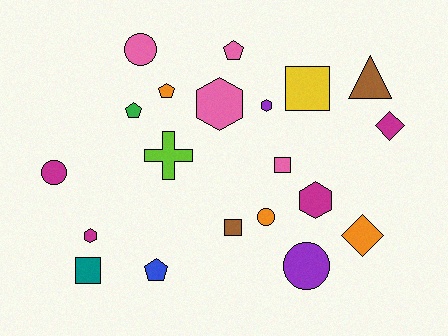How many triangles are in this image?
There is 1 triangle.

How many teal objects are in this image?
There is 1 teal object.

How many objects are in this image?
There are 20 objects.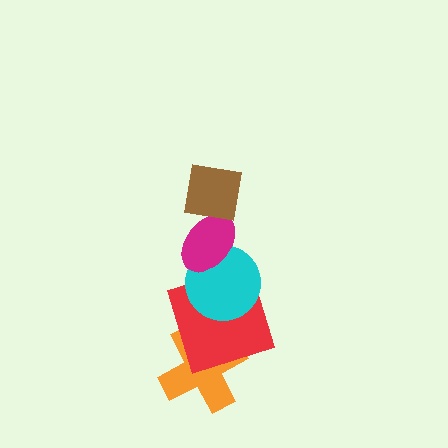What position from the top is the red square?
The red square is 4th from the top.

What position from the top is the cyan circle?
The cyan circle is 3rd from the top.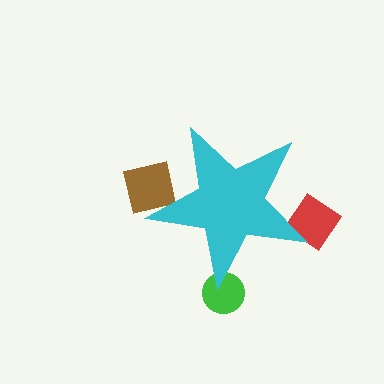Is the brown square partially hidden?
Yes, the brown square is partially hidden behind the cyan star.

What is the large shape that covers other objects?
A cyan star.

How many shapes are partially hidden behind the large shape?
3 shapes are partially hidden.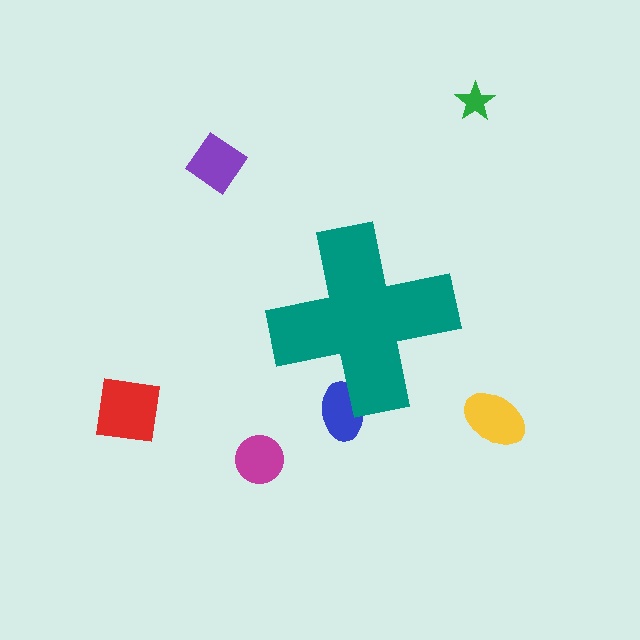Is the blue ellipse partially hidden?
Yes, the blue ellipse is partially hidden behind the teal cross.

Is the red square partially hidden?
No, the red square is fully visible.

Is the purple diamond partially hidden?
No, the purple diamond is fully visible.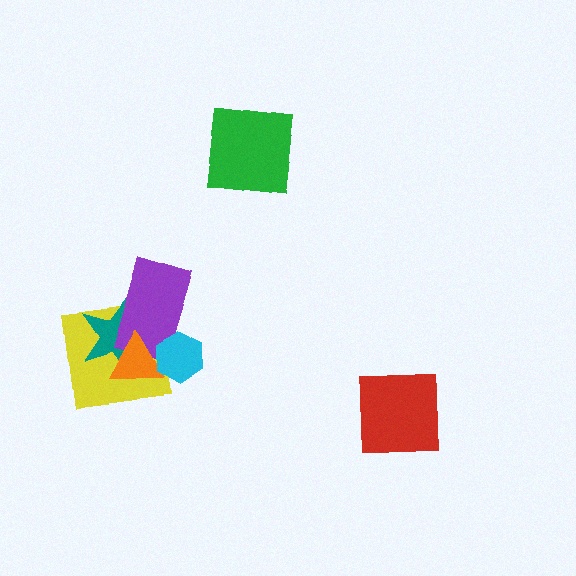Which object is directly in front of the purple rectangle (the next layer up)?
The orange triangle is directly in front of the purple rectangle.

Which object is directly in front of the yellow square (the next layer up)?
The teal star is directly in front of the yellow square.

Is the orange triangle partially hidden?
Yes, it is partially covered by another shape.